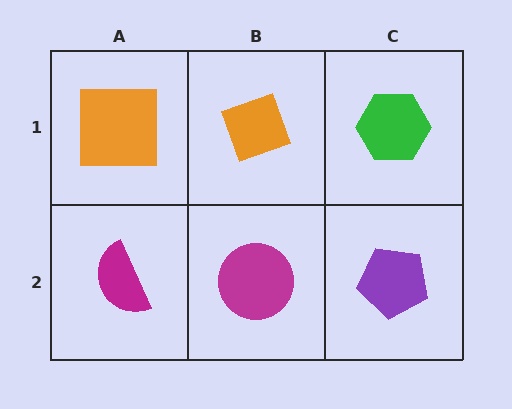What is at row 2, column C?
A purple pentagon.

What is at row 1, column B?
An orange diamond.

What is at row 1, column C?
A green hexagon.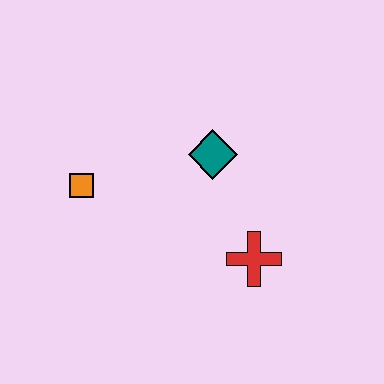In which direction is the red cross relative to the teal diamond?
The red cross is below the teal diamond.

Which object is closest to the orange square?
The teal diamond is closest to the orange square.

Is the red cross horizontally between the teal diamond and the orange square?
No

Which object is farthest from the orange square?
The red cross is farthest from the orange square.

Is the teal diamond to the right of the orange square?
Yes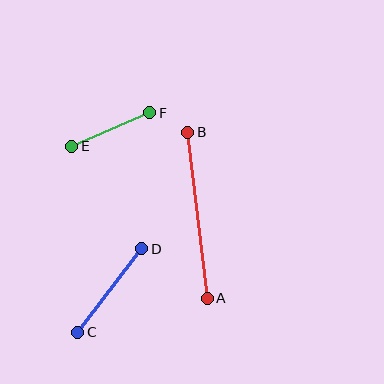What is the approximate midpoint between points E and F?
The midpoint is at approximately (111, 130) pixels.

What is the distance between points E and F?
The distance is approximately 85 pixels.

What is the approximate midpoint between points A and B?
The midpoint is at approximately (198, 215) pixels.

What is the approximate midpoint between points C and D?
The midpoint is at approximately (110, 290) pixels.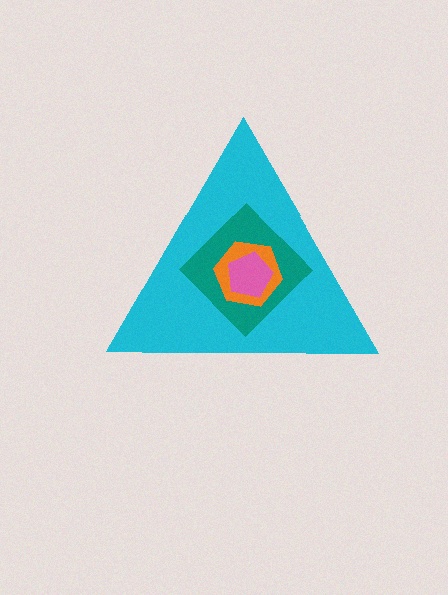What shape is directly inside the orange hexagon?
The pink pentagon.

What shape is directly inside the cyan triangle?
The teal diamond.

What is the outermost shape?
The cyan triangle.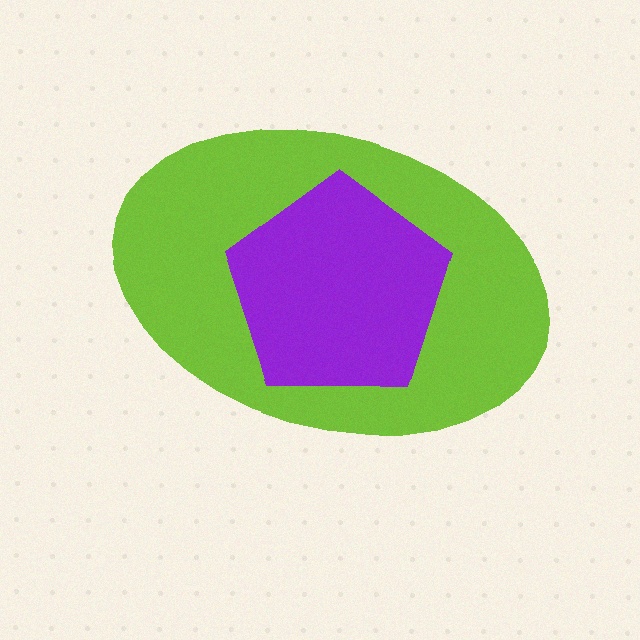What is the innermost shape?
The purple pentagon.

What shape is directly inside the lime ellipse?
The purple pentagon.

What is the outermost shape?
The lime ellipse.